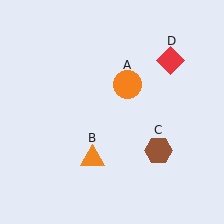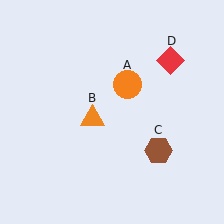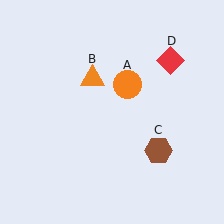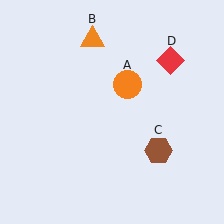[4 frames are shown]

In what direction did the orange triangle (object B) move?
The orange triangle (object B) moved up.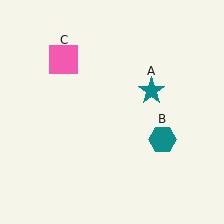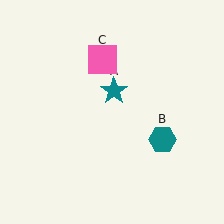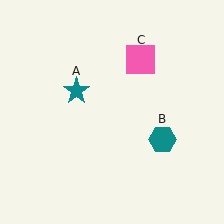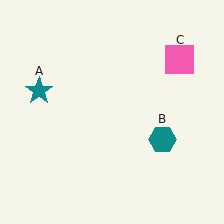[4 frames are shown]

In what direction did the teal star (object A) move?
The teal star (object A) moved left.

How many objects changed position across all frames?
2 objects changed position: teal star (object A), pink square (object C).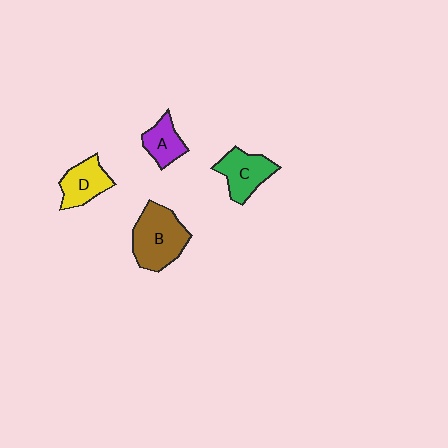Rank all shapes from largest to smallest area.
From largest to smallest: B (brown), C (green), D (yellow), A (purple).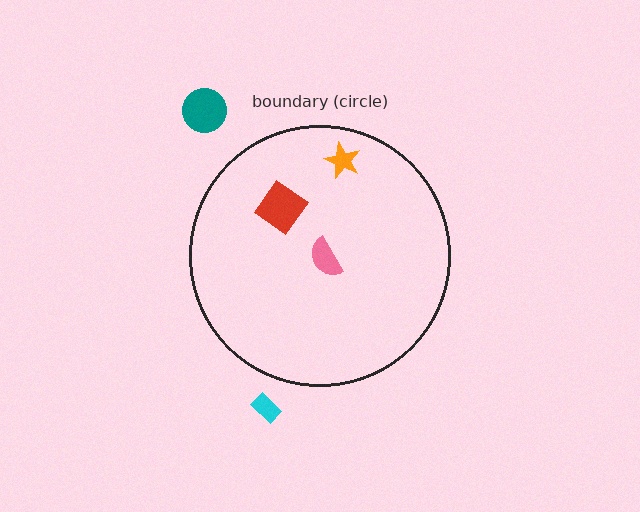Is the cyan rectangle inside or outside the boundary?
Outside.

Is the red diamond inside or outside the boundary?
Inside.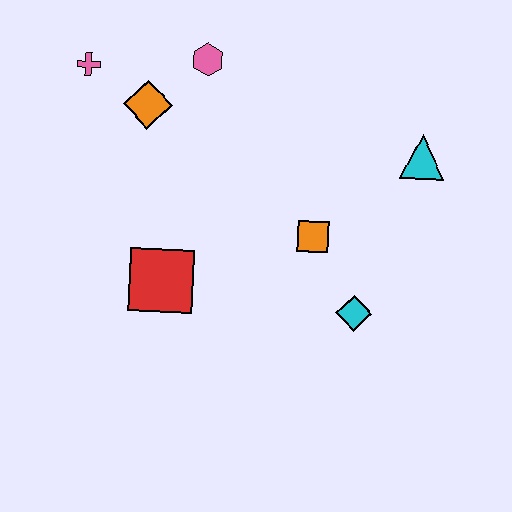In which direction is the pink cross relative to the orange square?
The pink cross is to the left of the orange square.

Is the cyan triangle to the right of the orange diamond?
Yes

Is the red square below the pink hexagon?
Yes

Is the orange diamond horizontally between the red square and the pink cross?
Yes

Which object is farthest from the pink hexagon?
The cyan diamond is farthest from the pink hexagon.